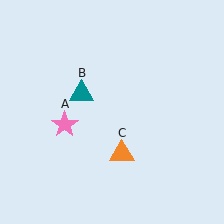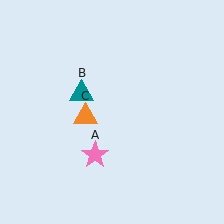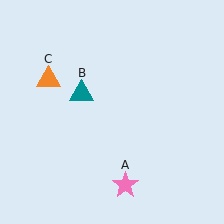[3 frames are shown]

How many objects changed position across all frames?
2 objects changed position: pink star (object A), orange triangle (object C).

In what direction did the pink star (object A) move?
The pink star (object A) moved down and to the right.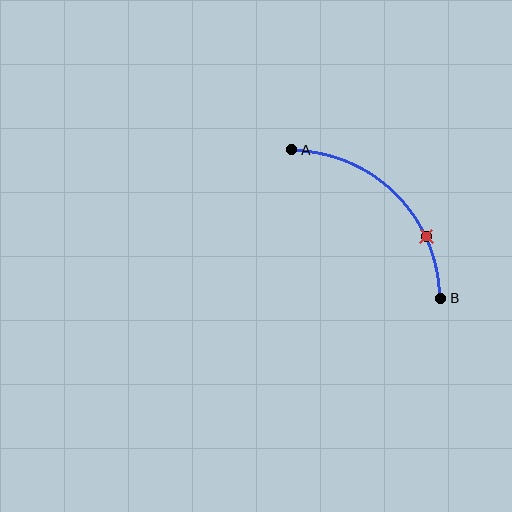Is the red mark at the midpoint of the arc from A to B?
No. The red mark lies on the arc but is closer to endpoint B. The arc midpoint would be at the point on the curve equidistant along the arc from both A and B.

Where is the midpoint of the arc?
The arc midpoint is the point on the curve farthest from the straight line joining A and B. It sits above and to the right of that line.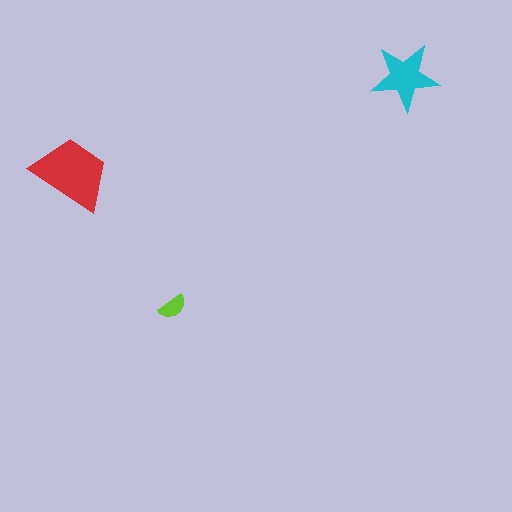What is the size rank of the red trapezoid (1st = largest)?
1st.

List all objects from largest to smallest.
The red trapezoid, the cyan star, the lime semicircle.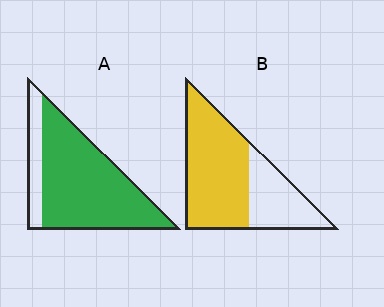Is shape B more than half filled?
Yes.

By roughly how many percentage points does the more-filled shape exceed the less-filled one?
By roughly 15 percentage points (A over B).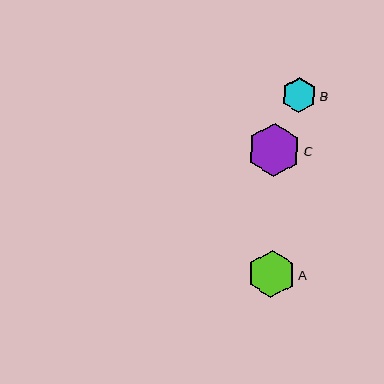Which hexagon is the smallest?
Hexagon B is the smallest with a size of approximately 35 pixels.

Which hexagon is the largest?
Hexagon C is the largest with a size of approximately 53 pixels.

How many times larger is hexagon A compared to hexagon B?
Hexagon A is approximately 1.4 times the size of hexagon B.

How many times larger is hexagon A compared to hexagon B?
Hexagon A is approximately 1.4 times the size of hexagon B.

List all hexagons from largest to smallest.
From largest to smallest: C, A, B.